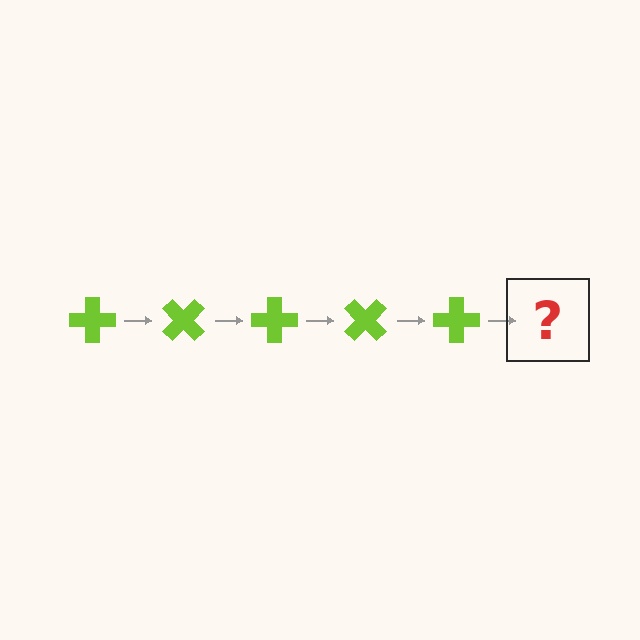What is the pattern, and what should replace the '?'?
The pattern is that the cross rotates 45 degrees each step. The '?' should be a lime cross rotated 225 degrees.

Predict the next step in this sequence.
The next step is a lime cross rotated 225 degrees.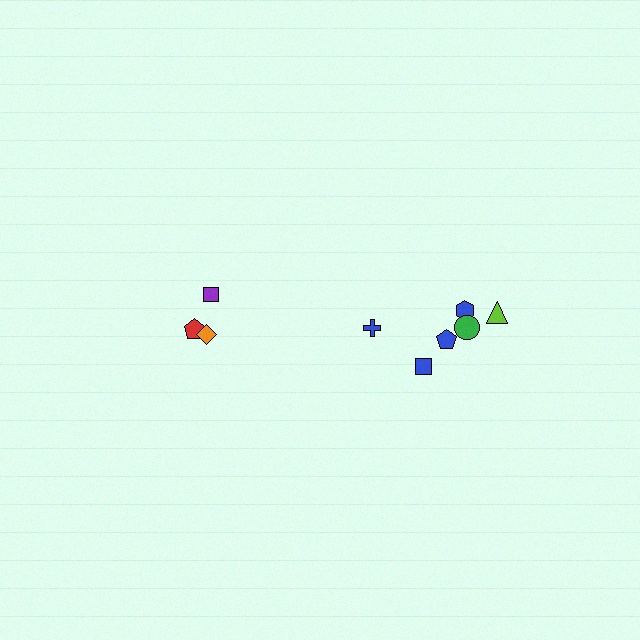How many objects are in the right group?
There are 6 objects.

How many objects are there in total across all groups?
There are 9 objects.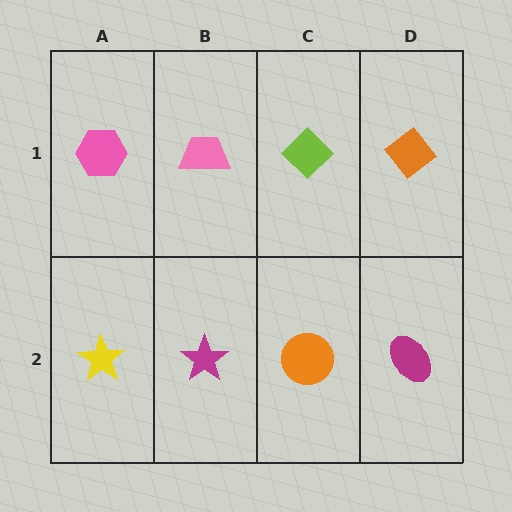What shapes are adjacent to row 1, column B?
A magenta star (row 2, column B), a pink hexagon (row 1, column A), a lime diamond (row 1, column C).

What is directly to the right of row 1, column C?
An orange diamond.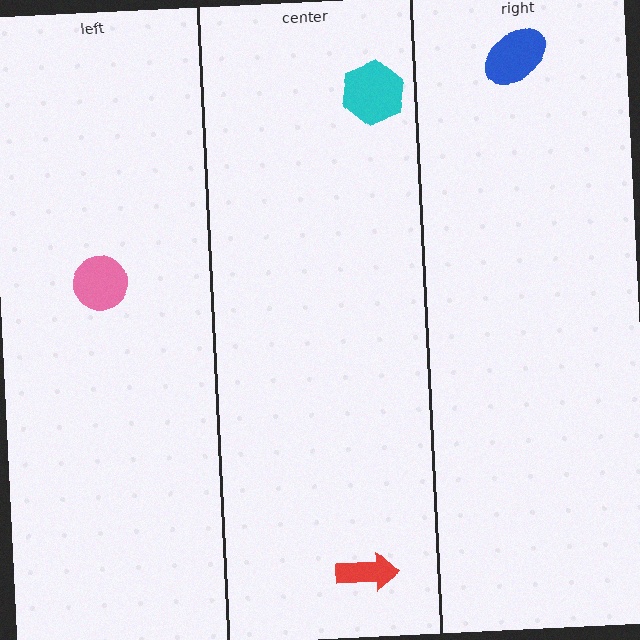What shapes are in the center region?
The red arrow, the cyan hexagon.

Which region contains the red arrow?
The center region.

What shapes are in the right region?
The blue ellipse.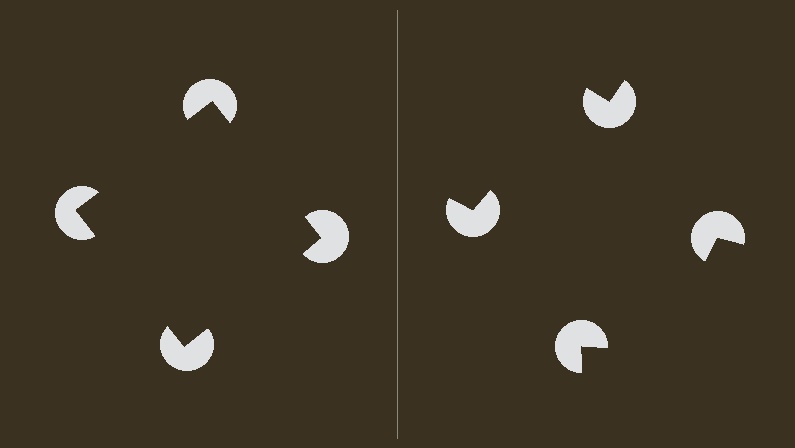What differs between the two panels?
The pac-man discs are positioned identically on both sides; only the wedge orientations differ. On the left they align to a square; on the right they are misaligned.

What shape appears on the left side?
An illusory square.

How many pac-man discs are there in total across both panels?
8 — 4 on each side.